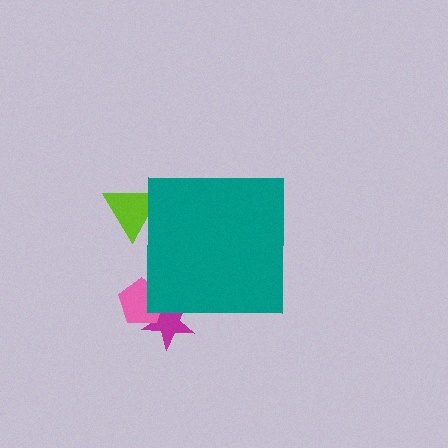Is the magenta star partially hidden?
Yes, the magenta star is partially hidden behind the teal square.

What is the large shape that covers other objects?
A teal square.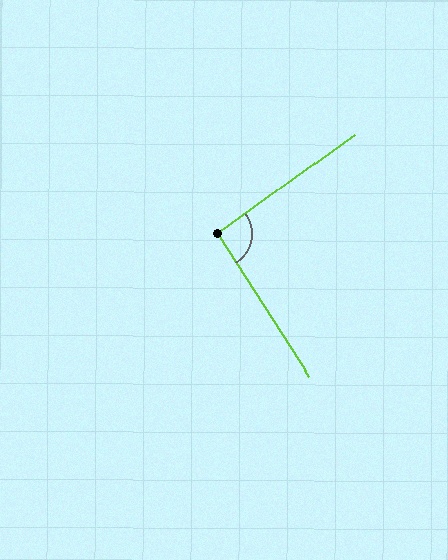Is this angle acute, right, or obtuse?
It is approximately a right angle.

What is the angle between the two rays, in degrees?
Approximately 94 degrees.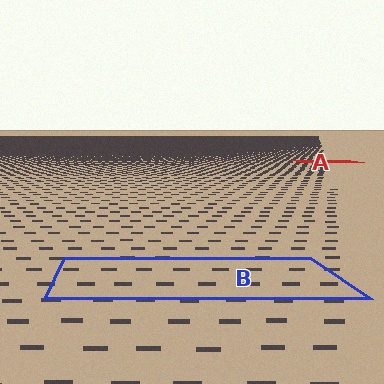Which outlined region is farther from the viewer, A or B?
Region A is farther from the viewer — the texture elements inside it appear smaller and more densely packed.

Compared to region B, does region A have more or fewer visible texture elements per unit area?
Region A has more texture elements per unit area — they are packed more densely because it is farther away.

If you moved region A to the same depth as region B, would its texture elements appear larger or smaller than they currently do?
They would appear larger. At a closer depth, the same texture elements are projected at a bigger on-screen size.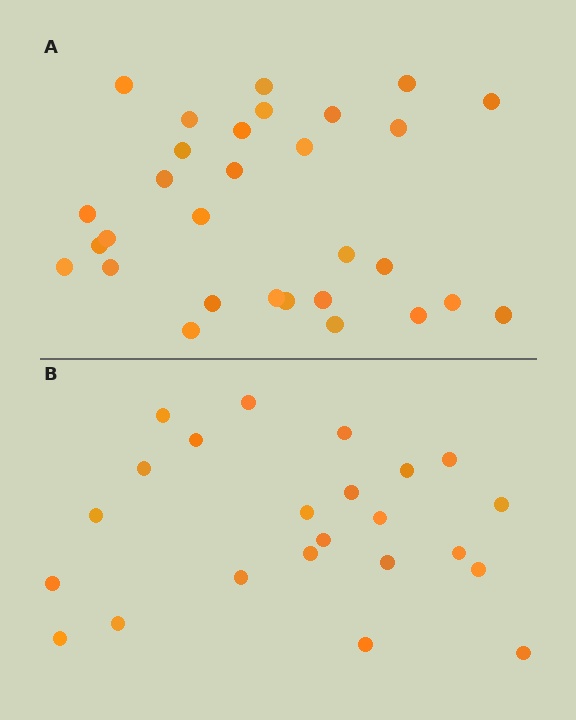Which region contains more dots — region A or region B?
Region A (the top region) has more dots.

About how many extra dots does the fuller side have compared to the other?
Region A has roughly 8 or so more dots than region B.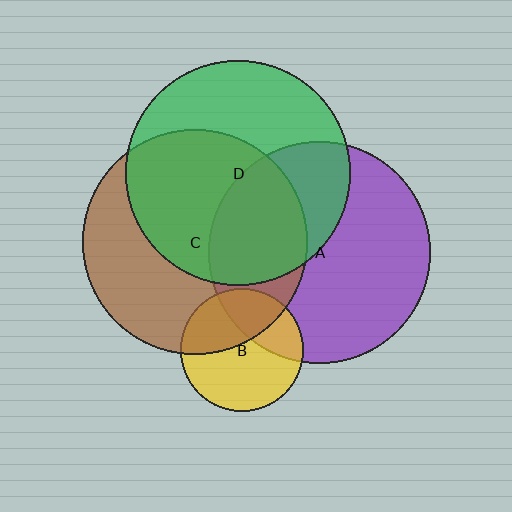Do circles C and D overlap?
Yes.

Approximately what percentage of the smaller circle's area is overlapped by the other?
Approximately 55%.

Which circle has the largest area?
Circle C (brown).